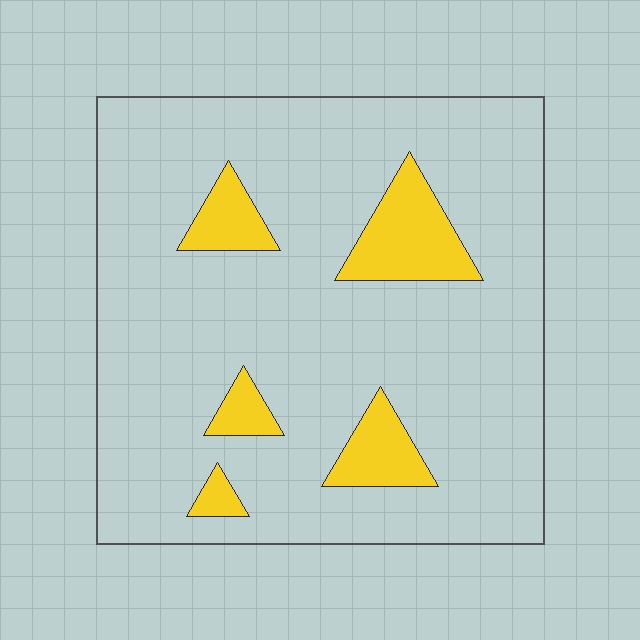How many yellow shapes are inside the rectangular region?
5.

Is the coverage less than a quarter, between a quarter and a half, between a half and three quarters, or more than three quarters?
Less than a quarter.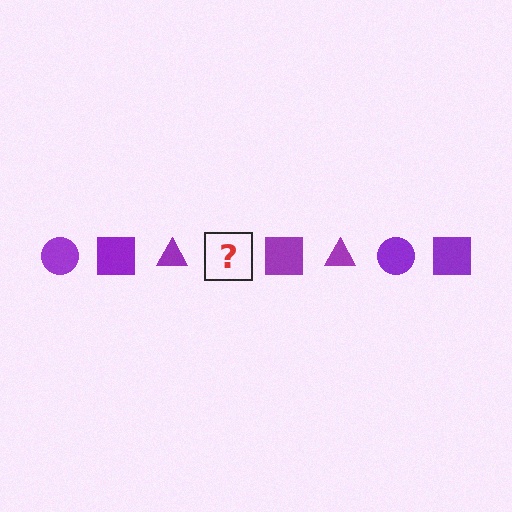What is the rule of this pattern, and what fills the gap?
The rule is that the pattern cycles through circle, square, triangle shapes in purple. The gap should be filled with a purple circle.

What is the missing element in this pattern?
The missing element is a purple circle.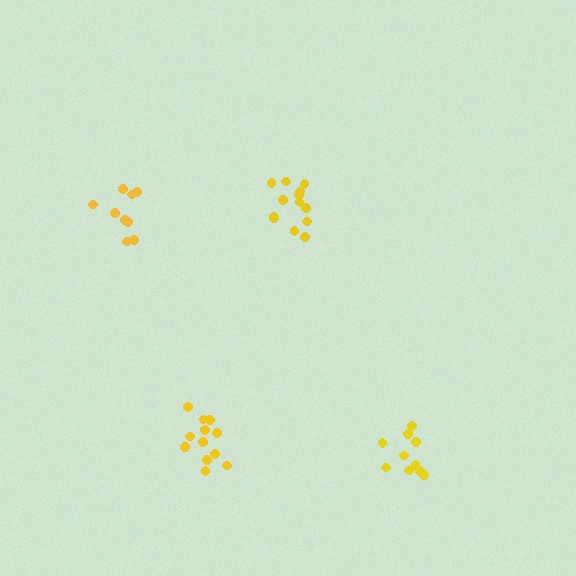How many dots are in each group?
Group 1: 12 dots, Group 2: 13 dots, Group 3: 9 dots, Group 4: 10 dots (44 total).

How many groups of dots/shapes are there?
There are 4 groups.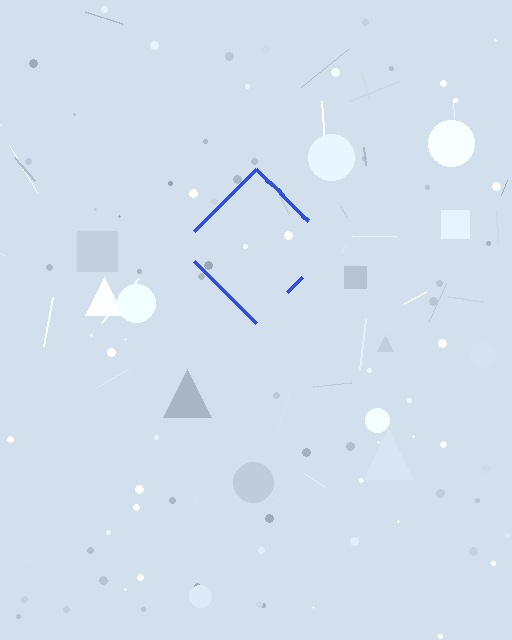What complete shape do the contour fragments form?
The contour fragments form a diamond.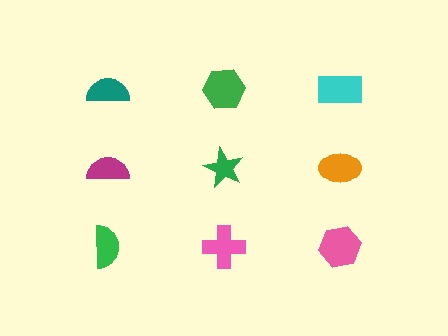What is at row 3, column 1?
A green semicircle.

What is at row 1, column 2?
A green hexagon.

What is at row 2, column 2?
A green star.